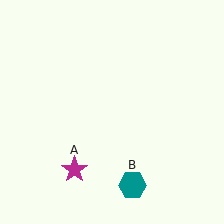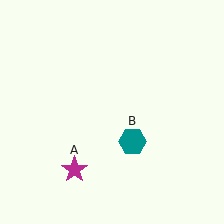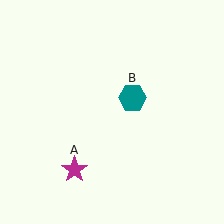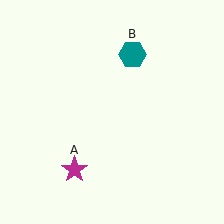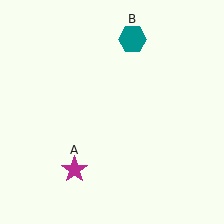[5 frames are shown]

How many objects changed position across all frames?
1 object changed position: teal hexagon (object B).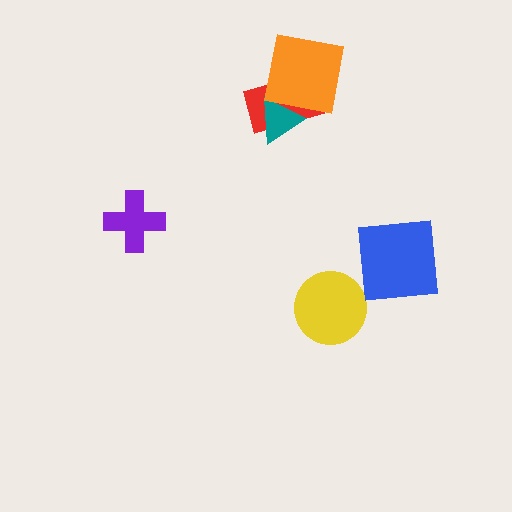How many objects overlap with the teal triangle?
2 objects overlap with the teal triangle.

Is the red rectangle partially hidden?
Yes, it is partially covered by another shape.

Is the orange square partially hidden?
No, no other shape covers it.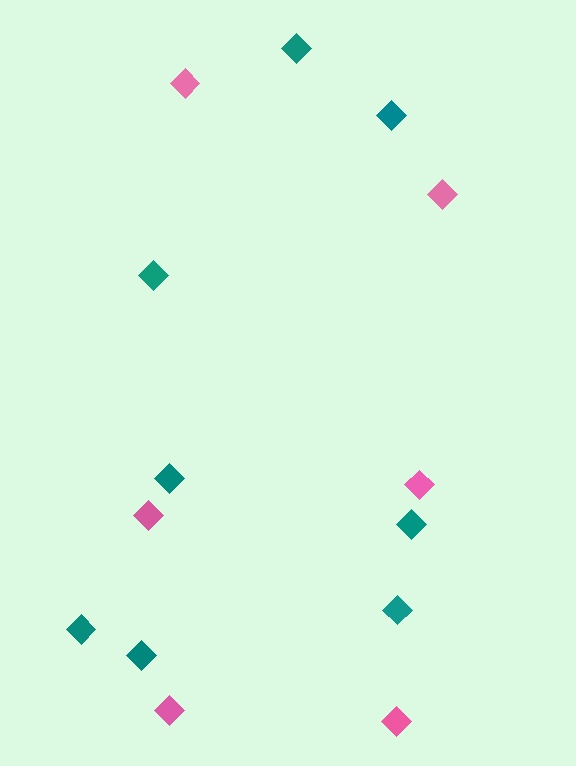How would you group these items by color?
There are 2 groups: one group of pink diamonds (6) and one group of teal diamonds (8).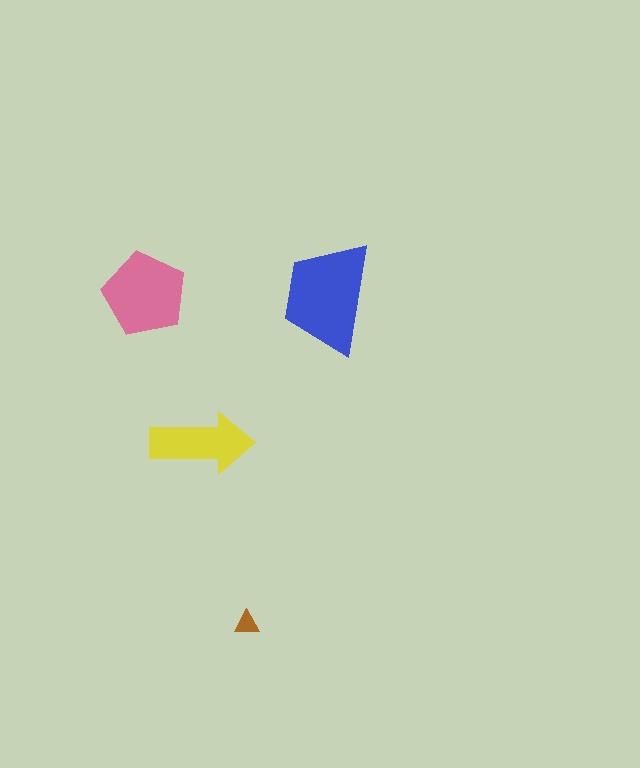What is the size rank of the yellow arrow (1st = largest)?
3rd.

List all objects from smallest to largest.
The brown triangle, the yellow arrow, the pink pentagon, the blue trapezoid.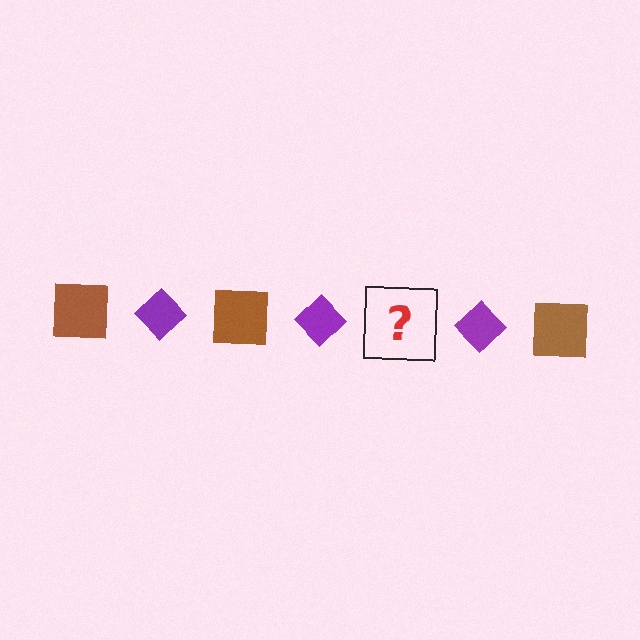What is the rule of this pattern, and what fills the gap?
The rule is that the pattern alternates between brown square and purple diamond. The gap should be filled with a brown square.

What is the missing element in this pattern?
The missing element is a brown square.